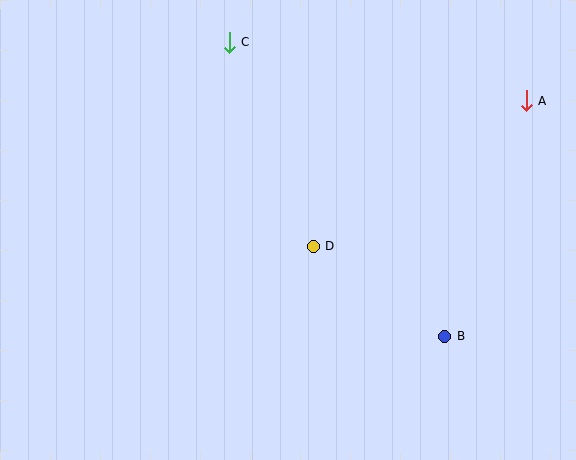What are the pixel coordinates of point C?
Point C is at (229, 43).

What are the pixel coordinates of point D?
Point D is at (313, 246).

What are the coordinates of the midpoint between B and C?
The midpoint between B and C is at (337, 190).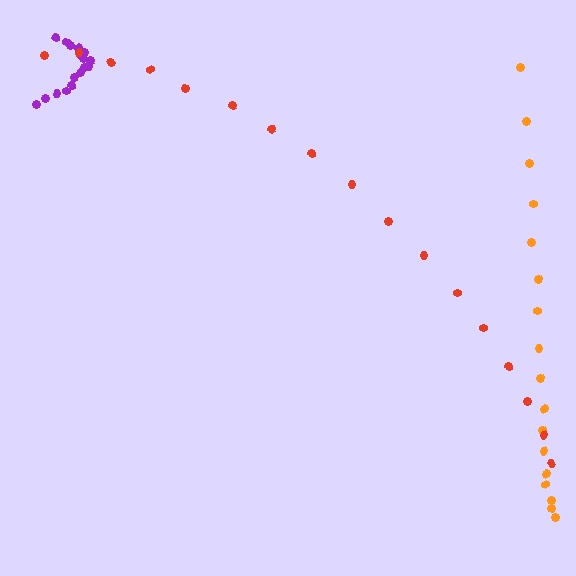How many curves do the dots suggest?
There are 3 distinct paths.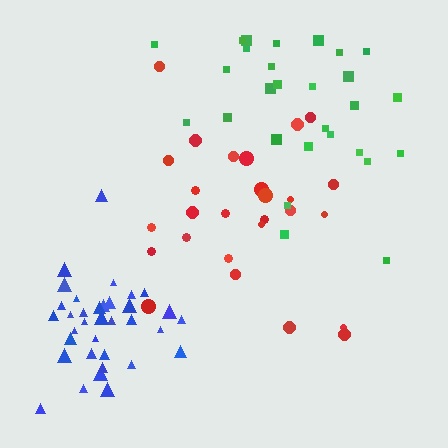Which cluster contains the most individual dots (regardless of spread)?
Blue (35).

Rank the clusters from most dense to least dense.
blue, green, red.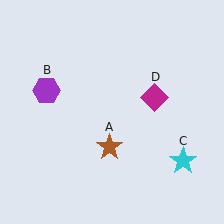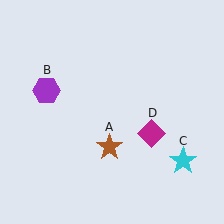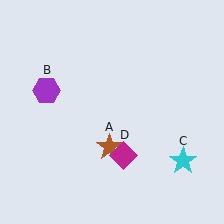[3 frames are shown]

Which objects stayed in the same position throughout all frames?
Brown star (object A) and purple hexagon (object B) and cyan star (object C) remained stationary.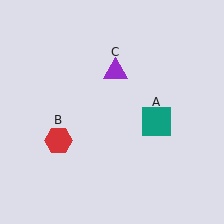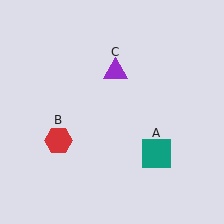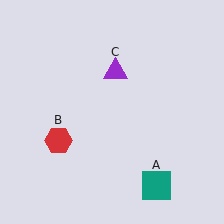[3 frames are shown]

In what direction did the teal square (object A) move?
The teal square (object A) moved down.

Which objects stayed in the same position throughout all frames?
Red hexagon (object B) and purple triangle (object C) remained stationary.